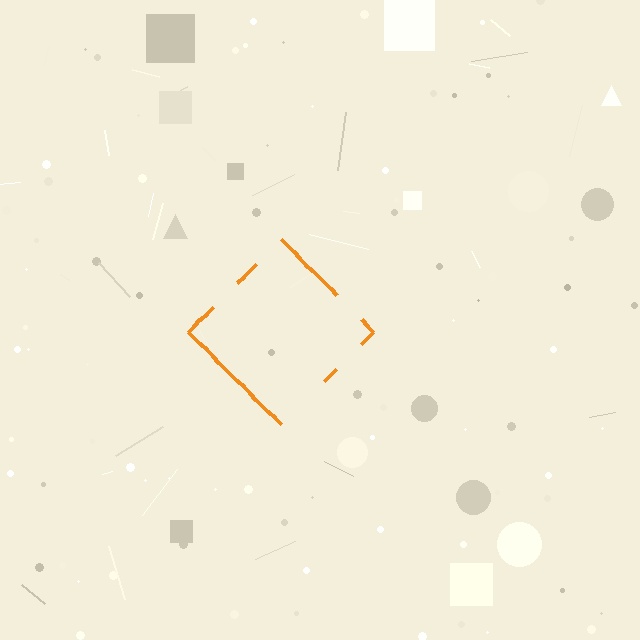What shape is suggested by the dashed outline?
The dashed outline suggests a diamond.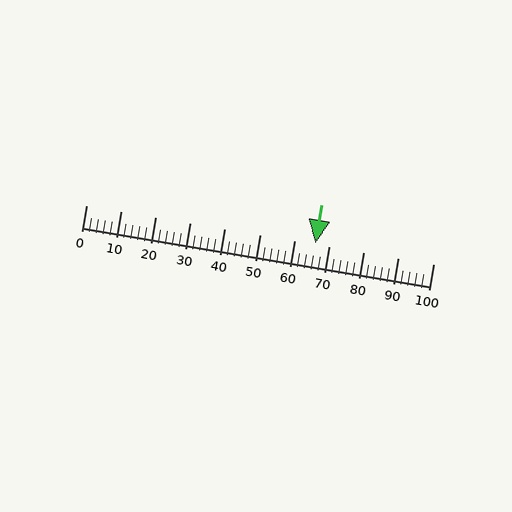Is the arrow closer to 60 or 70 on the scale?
The arrow is closer to 70.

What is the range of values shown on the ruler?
The ruler shows values from 0 to 100.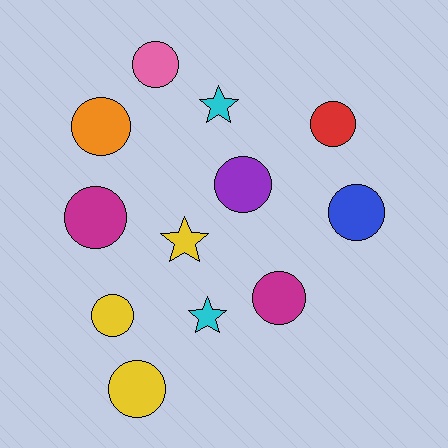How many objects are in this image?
There are 12 objects.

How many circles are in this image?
There are 9 circles.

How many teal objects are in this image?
There are no teal objects.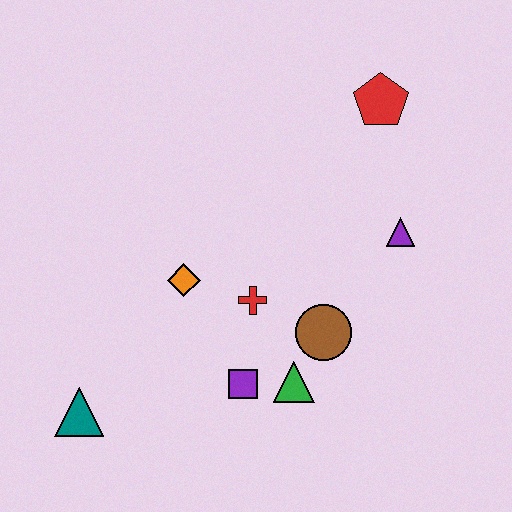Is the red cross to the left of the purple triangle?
Yes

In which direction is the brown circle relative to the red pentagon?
The brown circle is below the red pentagon.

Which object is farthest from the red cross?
The red pentagon is farthest from the red cross.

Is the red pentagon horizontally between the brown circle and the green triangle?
No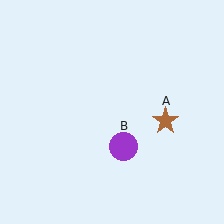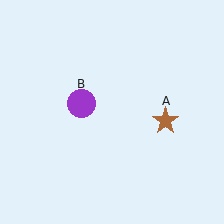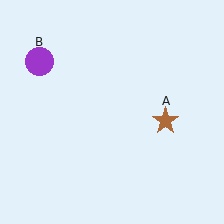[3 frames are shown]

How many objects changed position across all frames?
1 object changed position: purple circle (object B).